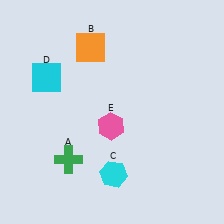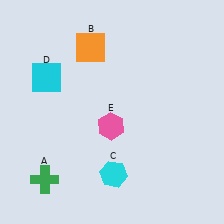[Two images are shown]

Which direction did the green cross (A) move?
The green cross (A) moved left.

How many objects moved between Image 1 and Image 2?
1 object moved between the two images.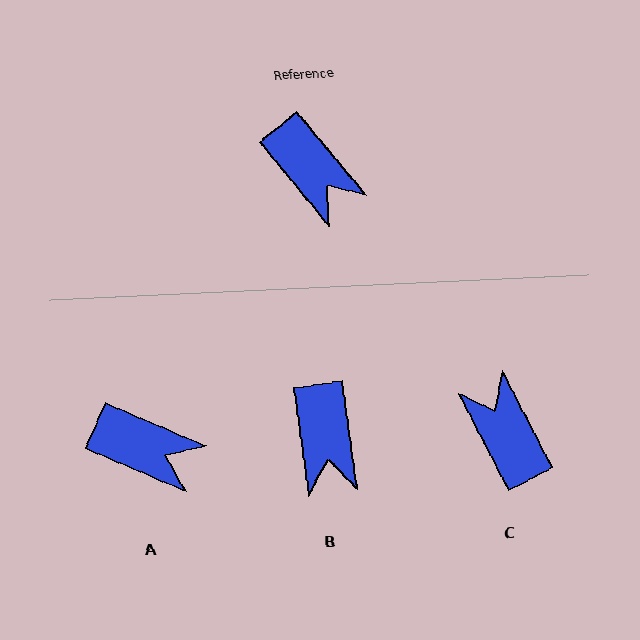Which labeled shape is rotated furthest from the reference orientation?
C, about 168 degrees away.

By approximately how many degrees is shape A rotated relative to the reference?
Approximately 27 degrees counter-clockwise.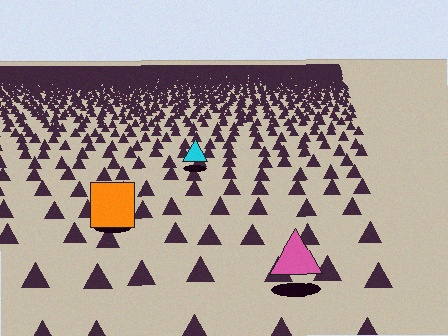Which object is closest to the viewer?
The pink triangle is closest. The texture marks near it are larger and more spread out.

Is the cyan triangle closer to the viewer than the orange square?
No. The orange square is closer — you can tell from the texture gradient: the ground texture is coarser near it.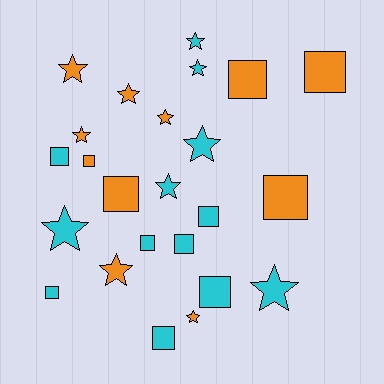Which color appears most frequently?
Cyan, with 13 objects.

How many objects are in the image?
There are 24 objects.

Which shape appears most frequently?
Square, with 12 objects.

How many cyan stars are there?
There are 6 cyan stars.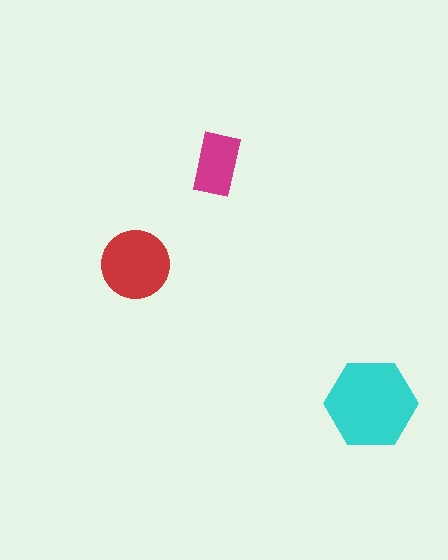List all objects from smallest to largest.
The magenta rectangle, the red circle, the cyan hexagon.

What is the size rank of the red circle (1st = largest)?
2nd.